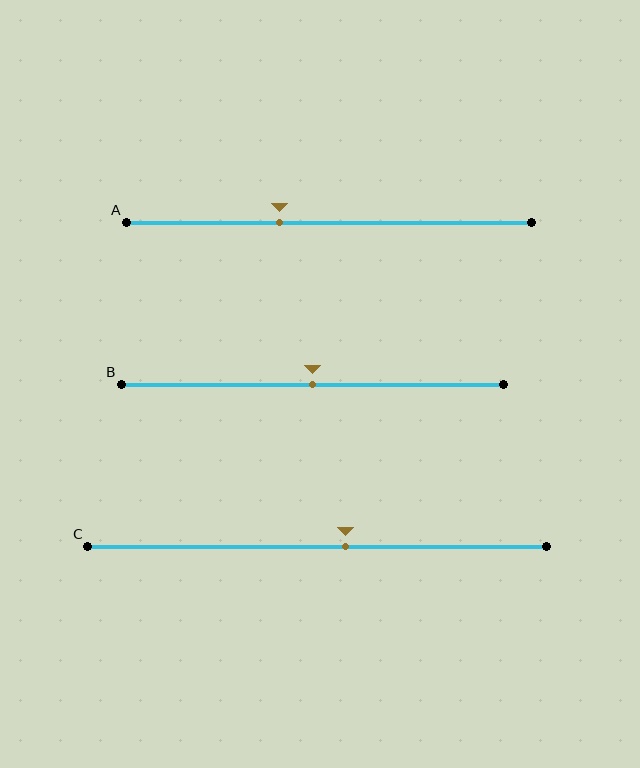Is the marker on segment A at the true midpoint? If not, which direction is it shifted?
No, the marker on segment A is shifted to the left by about 12% of the segment length.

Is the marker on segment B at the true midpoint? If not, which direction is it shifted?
Yes, the marker on segment B is at the true midpoint.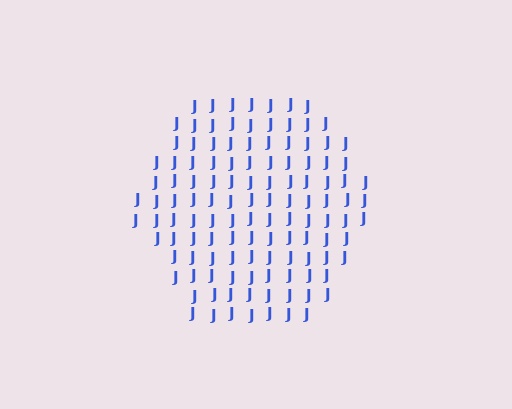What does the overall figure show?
The overall figure shows a hexagon.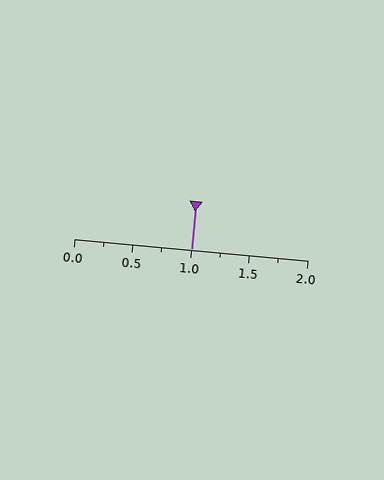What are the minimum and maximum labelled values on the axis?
The axis runs from 0.0 to 2.0.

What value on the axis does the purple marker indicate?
The marker indicates approximately 1.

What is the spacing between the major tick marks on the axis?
The major ticks are spaced 0.5 apart.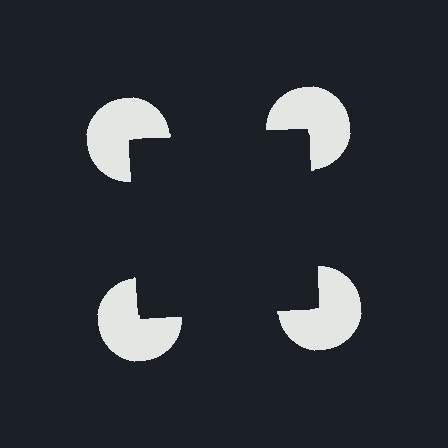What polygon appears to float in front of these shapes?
An illusory square — its edges are inferred from the aligned wedge cuts in the pac-man discs, not physically drawn.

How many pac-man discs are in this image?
There are 4 — one at each vertex of the illusory square.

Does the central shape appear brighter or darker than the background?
It typically appears slightly darker than the background, even though no actual brightness change is drawn.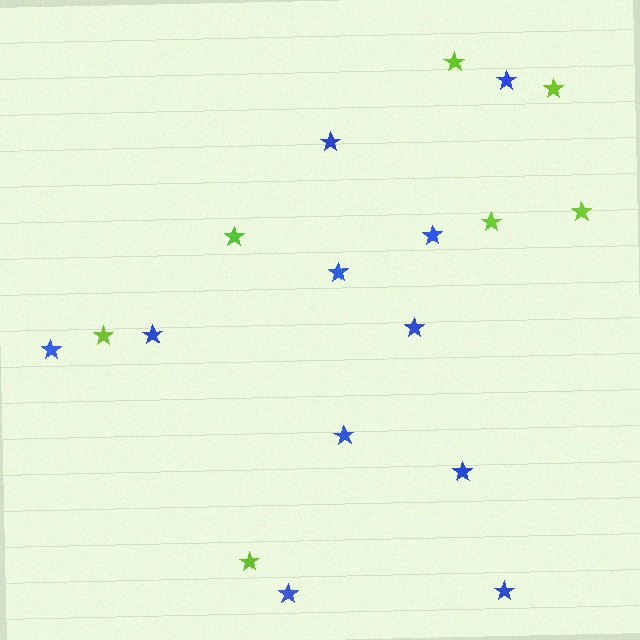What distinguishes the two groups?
There are 2 groups: one group of blue stars (11) and one group of lime stars (7).